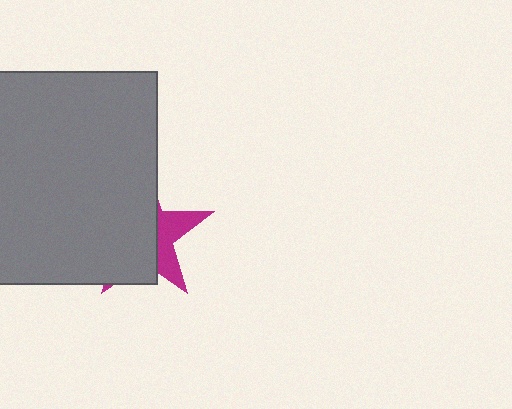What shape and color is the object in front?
The object in front is a gray square.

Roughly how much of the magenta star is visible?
A small part of it is visible (roughly 33%).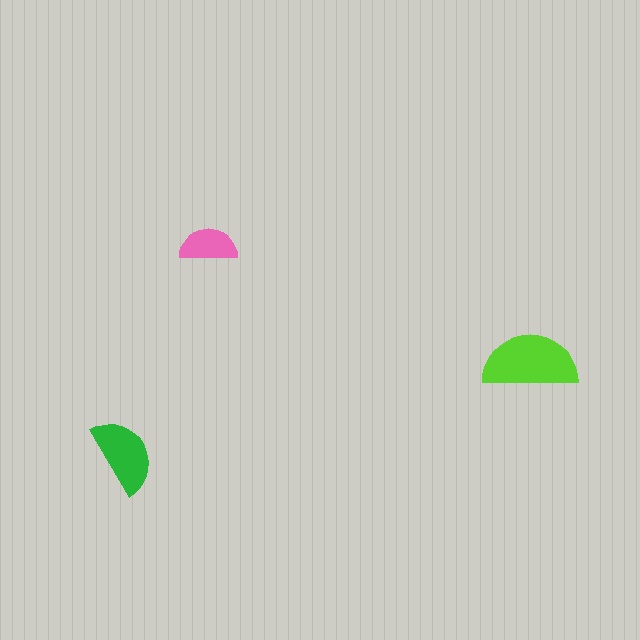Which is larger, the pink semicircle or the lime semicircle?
The lime one.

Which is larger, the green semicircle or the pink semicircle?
The green one.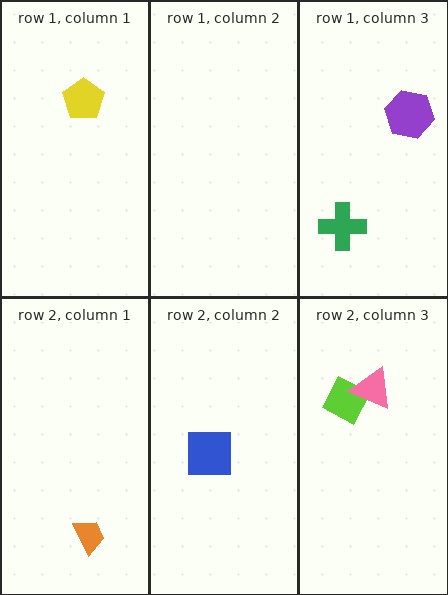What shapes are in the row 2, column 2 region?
The blue square.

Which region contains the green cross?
The row 1, column 3 region.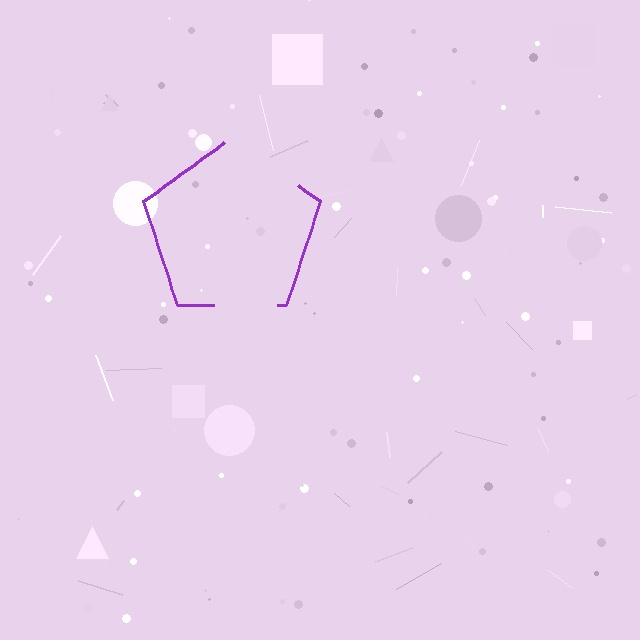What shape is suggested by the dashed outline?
The dashed outline suggests a pentagon.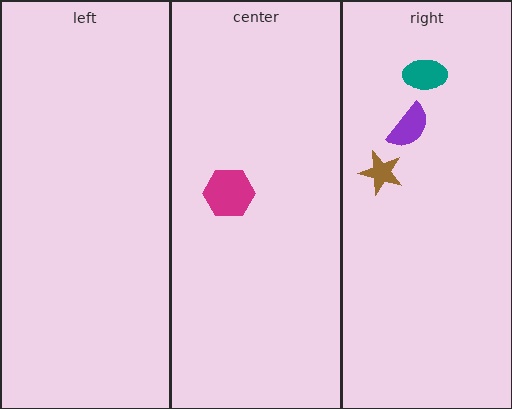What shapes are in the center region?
The magenta hexagon.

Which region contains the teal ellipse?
The right region.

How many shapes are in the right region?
3.